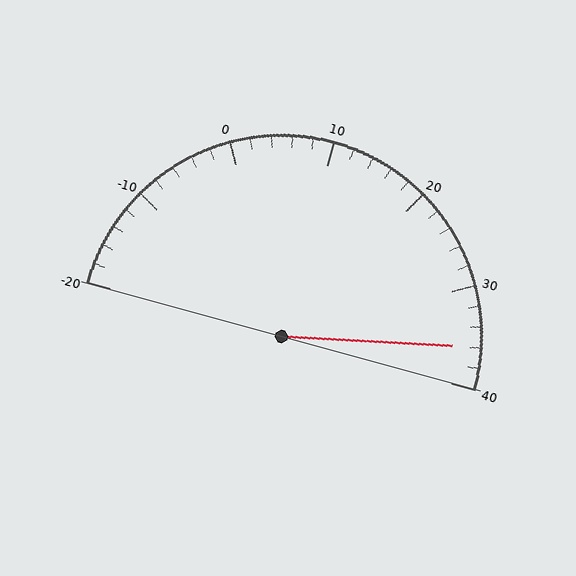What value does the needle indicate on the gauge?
The needle indicates approximately 36.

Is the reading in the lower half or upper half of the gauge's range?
The reading is in the upper half of the range (-20 to 40).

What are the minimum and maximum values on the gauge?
The gauge ranges from -20 to 40.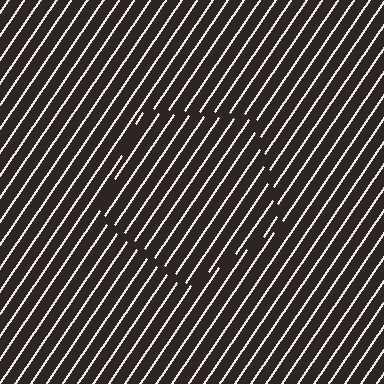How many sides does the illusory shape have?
5 sides — the line-ends trace a pentagon.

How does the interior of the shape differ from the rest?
The interior of the shape contains the same grating, shifted by half a period — the contour is defined by the phase discontinuity where line-ends from the inner and outer gratings abut.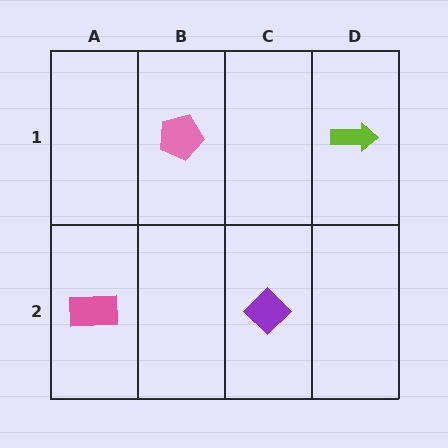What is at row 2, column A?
A pink rectangle.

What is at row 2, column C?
A purple diamond.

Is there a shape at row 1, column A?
No, that cell is empty.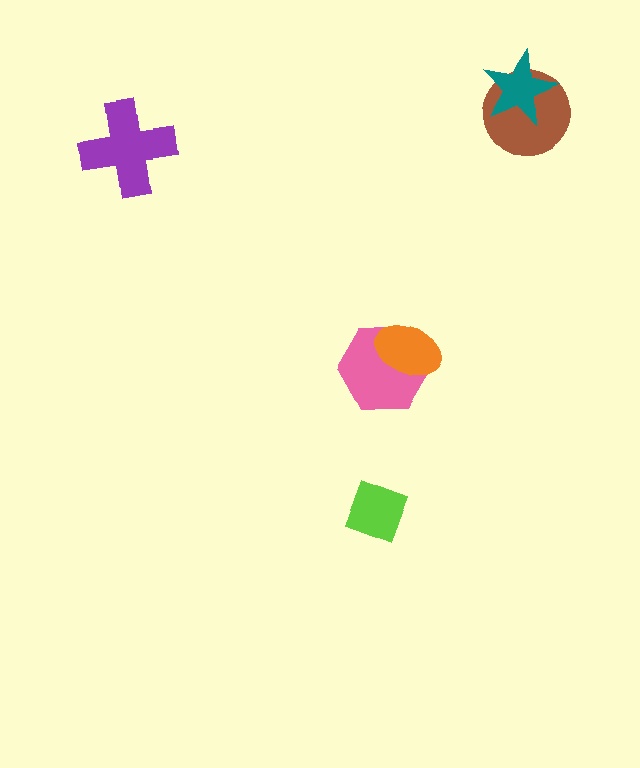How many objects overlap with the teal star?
1 object overlaps with the teal star.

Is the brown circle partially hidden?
Yes, it is partially covered by another shape.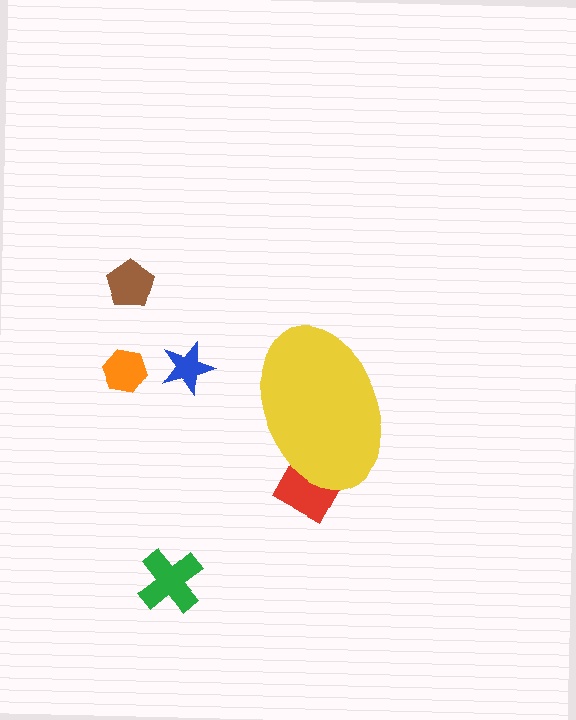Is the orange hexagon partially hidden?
No, the orange hexagon is fully visible.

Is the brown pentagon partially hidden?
No, the brown pentagon is fully visible.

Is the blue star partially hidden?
No, the blue star is fully visible.